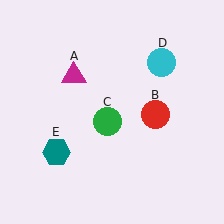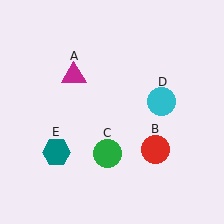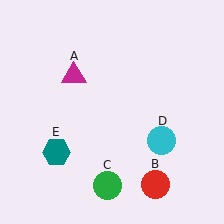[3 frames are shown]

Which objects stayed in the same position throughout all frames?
Magenta triangle (object A) and teal hexagon (object E) remained stationary.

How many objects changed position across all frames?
3 objects changed position: red circle (object B), green circle (object C), cyan circle (object D).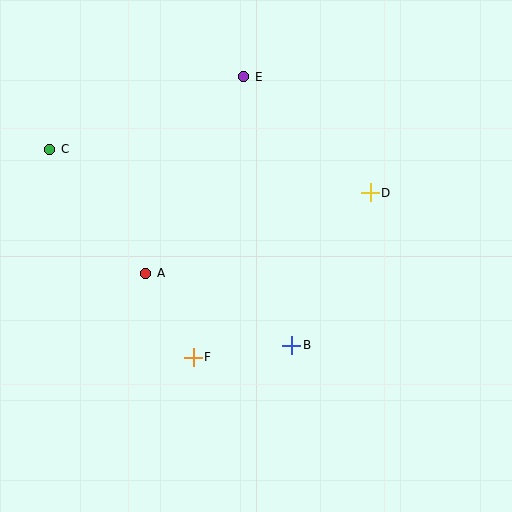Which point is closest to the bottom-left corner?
Point F is closest to the bottom-left corner.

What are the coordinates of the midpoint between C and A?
The midpoint between C and A is at (98, 211).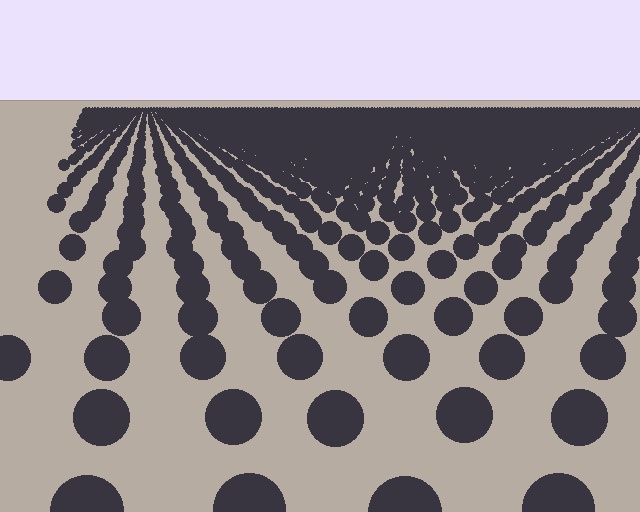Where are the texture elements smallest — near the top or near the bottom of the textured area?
Near the top.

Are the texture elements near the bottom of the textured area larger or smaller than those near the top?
Larger. Near the bottom, elements are closer to the viewer and appear at a bigger on-screen size.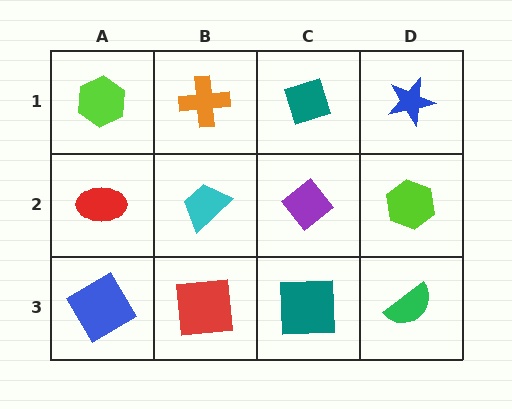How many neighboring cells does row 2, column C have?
4.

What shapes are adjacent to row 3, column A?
A red ellipse (row 2, column A), a red square (row 3, column B).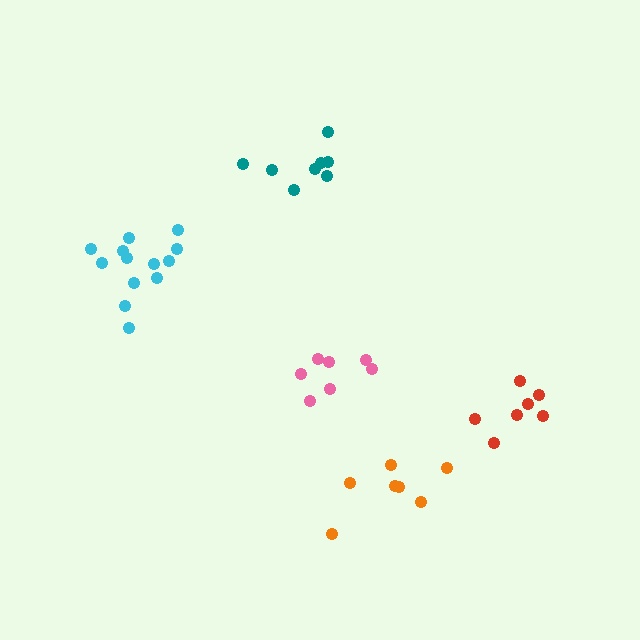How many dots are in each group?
Group 1: 13 dots, Group 2: 8 dots, Group 3: 7 dots, Group 4: 7 dots, Group 5: 7 dots (42 total).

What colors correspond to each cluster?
The clusters are colored: cyan, teal, orange, red, pink.